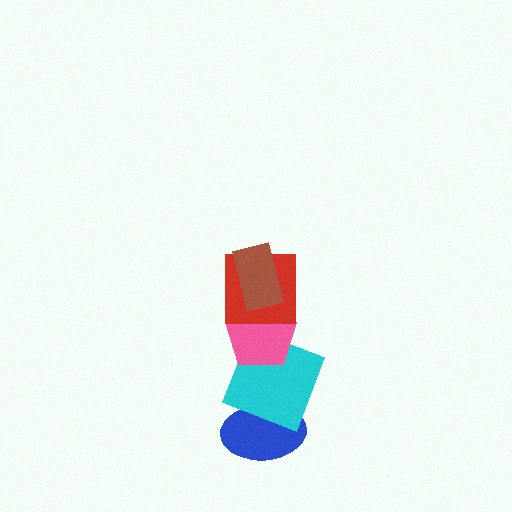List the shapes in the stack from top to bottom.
From top to bottom: the brown rectangle, the red square, the pink pentagon, the cyan square, the blue ellipse.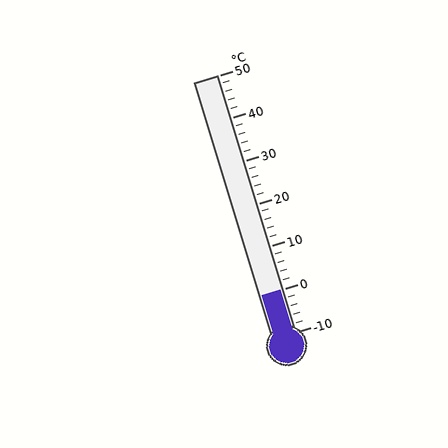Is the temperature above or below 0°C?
The temperature is at 0°C.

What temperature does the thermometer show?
The thermometer shows approximately 0°C.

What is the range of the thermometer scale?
The thermometer scale ranges from -10°C to 50°C.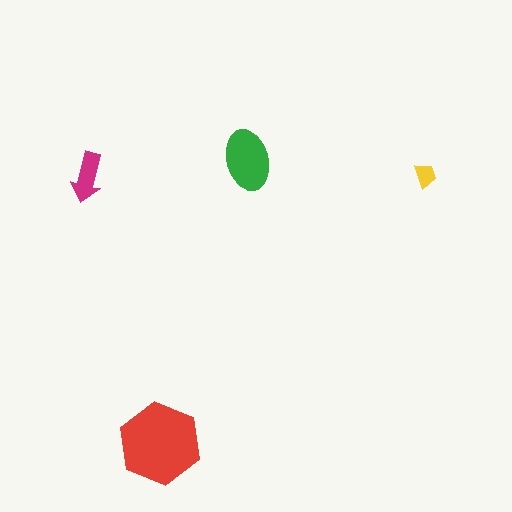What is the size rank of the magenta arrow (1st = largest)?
3rd.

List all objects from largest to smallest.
The red hexagon, the green ellipse, the magenta arrow, the yellow trapezoid.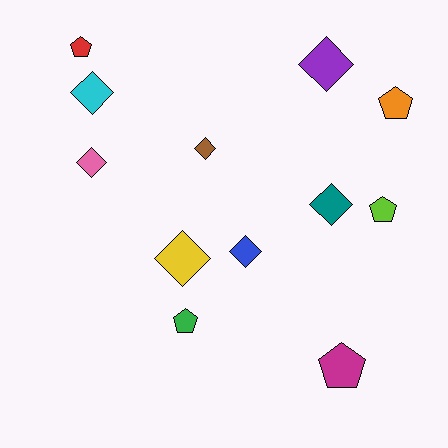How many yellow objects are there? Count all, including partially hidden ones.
There is 1 yellow object.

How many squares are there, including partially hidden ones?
There are no squares.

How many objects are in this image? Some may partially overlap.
There are 12 objects.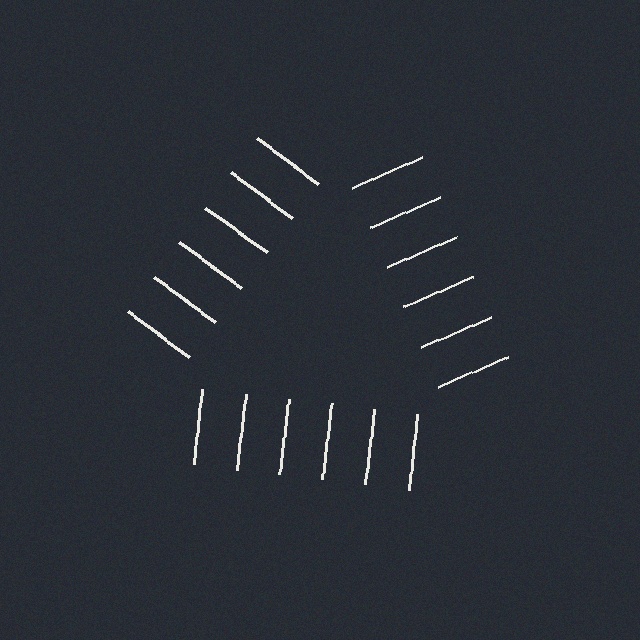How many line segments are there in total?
18 — 6 along each of the 3 edges.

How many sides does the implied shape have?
3 sides — the line-ends trace a triangle.